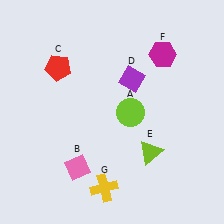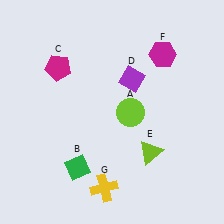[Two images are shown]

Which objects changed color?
B changed from pink to green. C changed from red to magenta.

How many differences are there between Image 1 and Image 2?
There are 2 differences between the two images.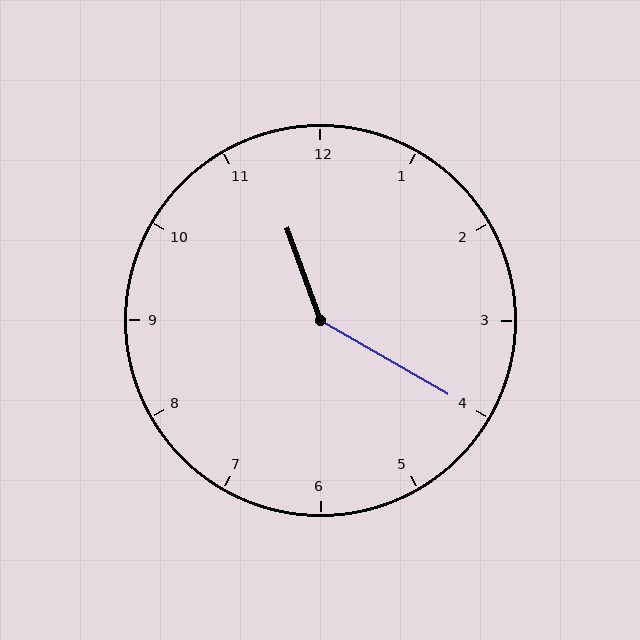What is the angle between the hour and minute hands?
Approximately 140 degrees.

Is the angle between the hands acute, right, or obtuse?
It is obtuse.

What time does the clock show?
11:20.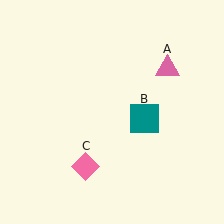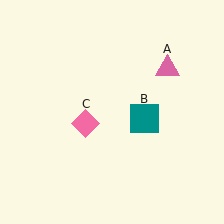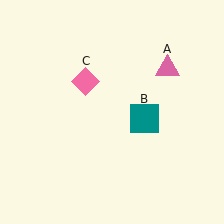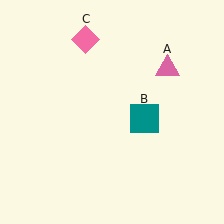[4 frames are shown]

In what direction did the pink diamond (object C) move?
The pink diamond (object C) moved up.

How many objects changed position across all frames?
1 object changed position: pink diamond (object C).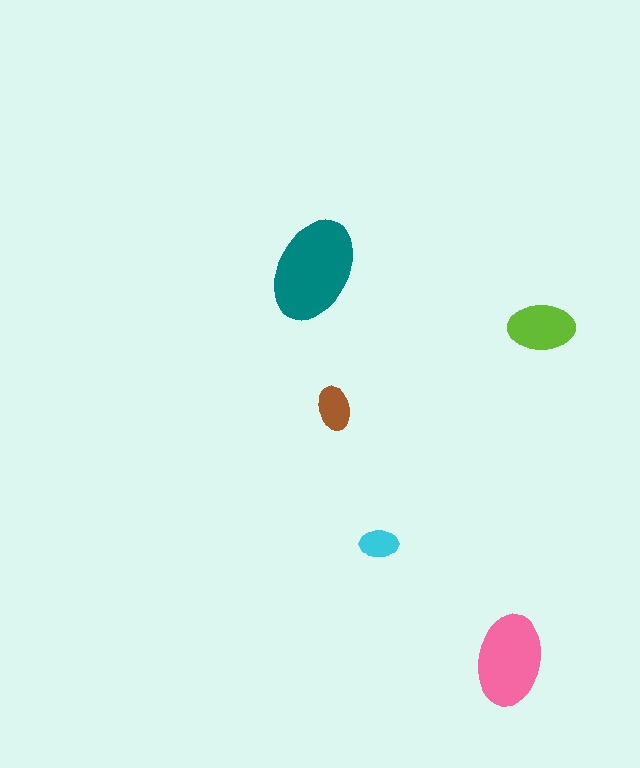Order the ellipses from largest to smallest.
the teal one, the pink one, the lime one, the brown one, the cyan one.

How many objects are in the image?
There are 5 objects in the image.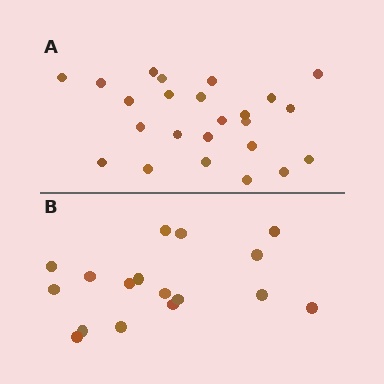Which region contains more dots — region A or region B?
Region A (the top region) has more dots.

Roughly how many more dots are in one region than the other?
Region A has roughly 8 or so more dots than region B.